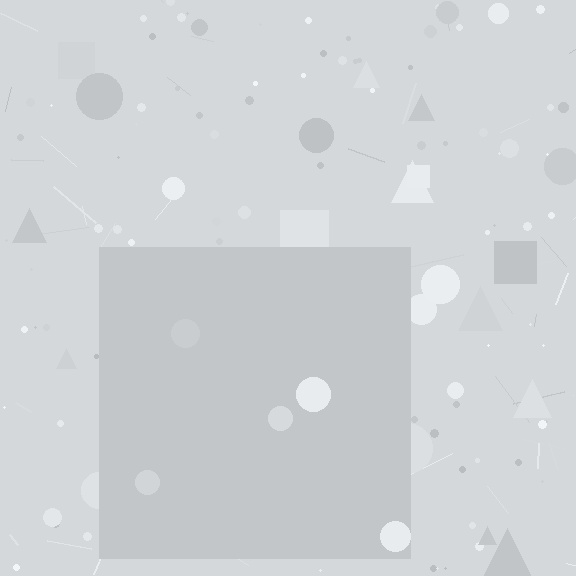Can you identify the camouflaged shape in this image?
The camouflaged shape is a square.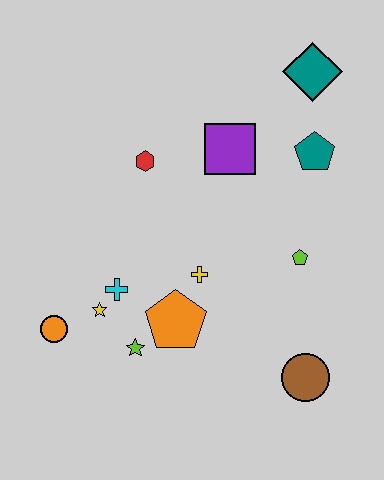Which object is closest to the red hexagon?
The purple square is closest to the red hexagon.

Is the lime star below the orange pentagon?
Yes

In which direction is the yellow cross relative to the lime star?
The yellow cross is above the lime star.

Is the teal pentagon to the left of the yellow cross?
No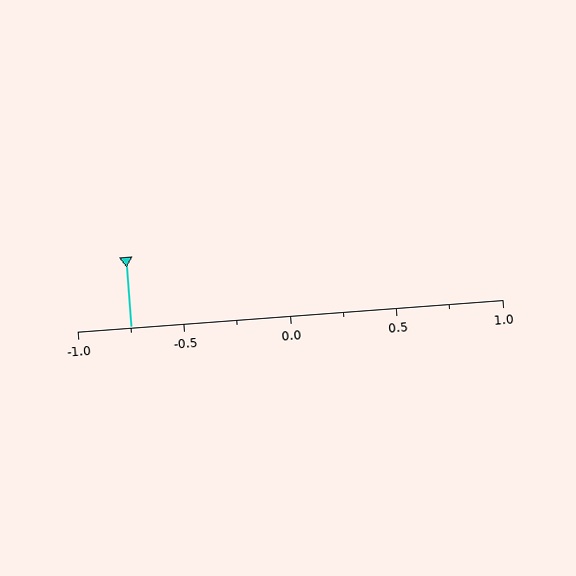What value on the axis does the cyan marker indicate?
The marker indicates approximately -0.75.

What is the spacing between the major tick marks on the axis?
The major ticks are spaced 0.5 apart.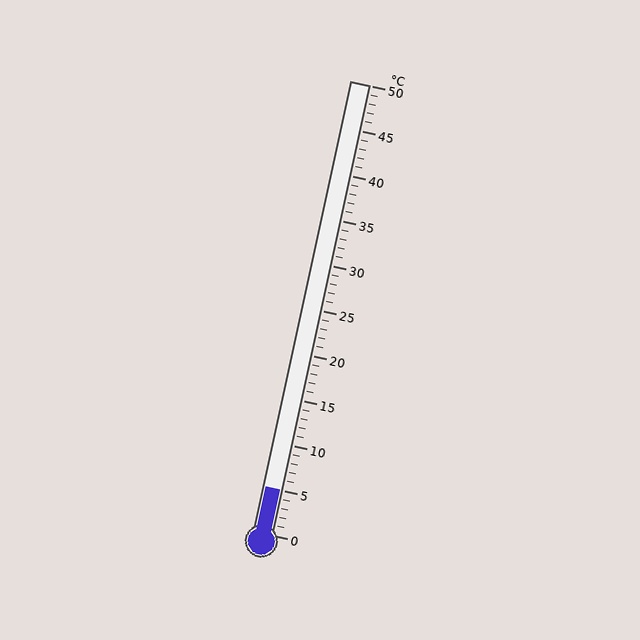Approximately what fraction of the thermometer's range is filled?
The thermometer is filled to approximately 10% of its range.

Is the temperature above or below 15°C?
The temperature is below 15°C.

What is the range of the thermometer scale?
The thermometer scale ranges from 0°C to 50°C.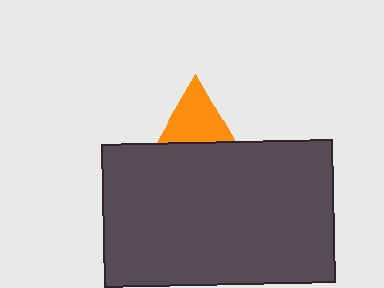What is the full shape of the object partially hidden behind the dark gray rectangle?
The partially hidden object is an orange triangle.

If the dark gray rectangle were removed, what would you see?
You would see the complete orange triangle.